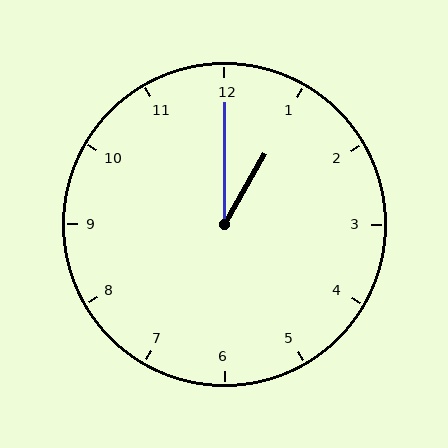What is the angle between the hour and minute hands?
Approximately 30 degrees.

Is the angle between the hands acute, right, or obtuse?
It is acute.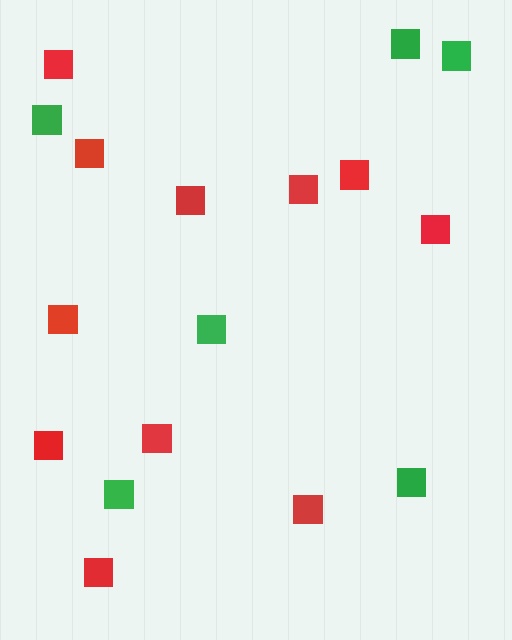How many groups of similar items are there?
There are 2 groups: one group of green squares (6) and one group of red squares (11).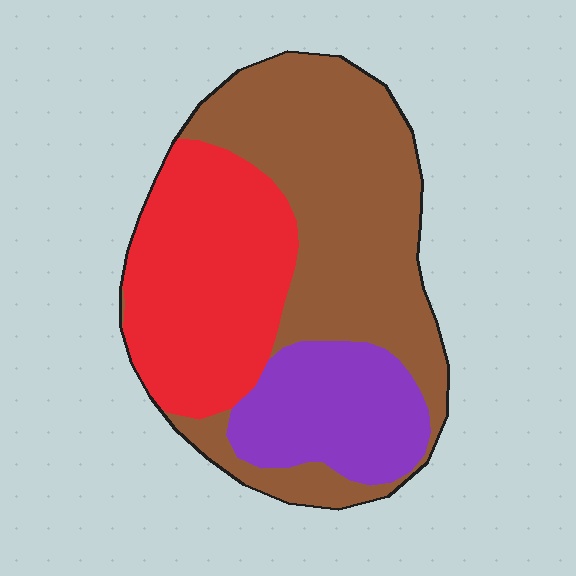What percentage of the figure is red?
Red takes up between a quarter and a half of the figure.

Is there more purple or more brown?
Brown.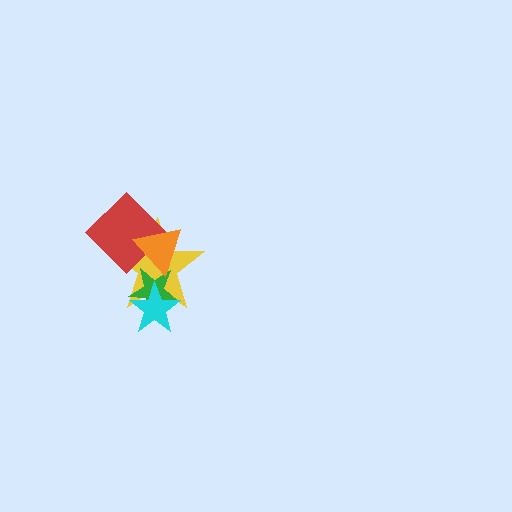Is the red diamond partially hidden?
Yes, it is partially covered by another shape.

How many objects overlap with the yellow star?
4 objects overlap with the yellow star.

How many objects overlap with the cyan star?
2 objects overlap with the cyan star.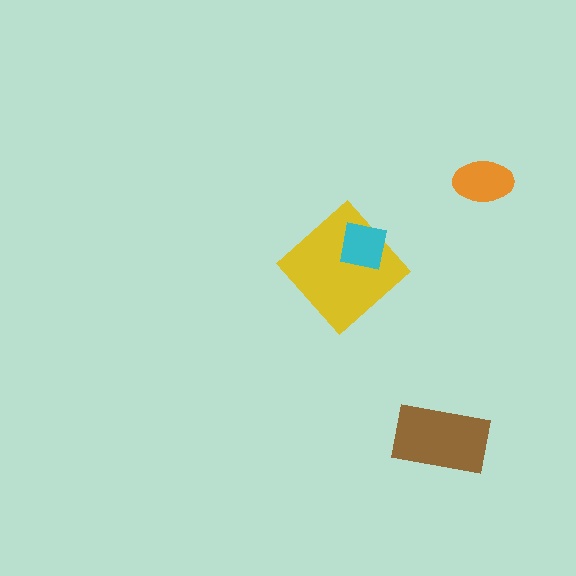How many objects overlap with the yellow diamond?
1 object overlaps with the yellow diamond.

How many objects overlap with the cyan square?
1 object overlaps with the cyan square.